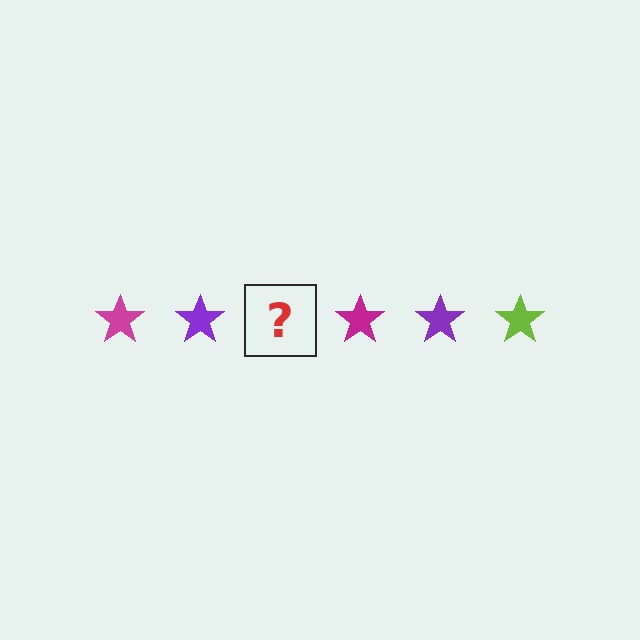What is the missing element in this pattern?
The missing element is a lime star.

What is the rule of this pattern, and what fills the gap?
The rule is that the pattern cycles through magenta, purple, lime stars. The gap should be filled with a lime star.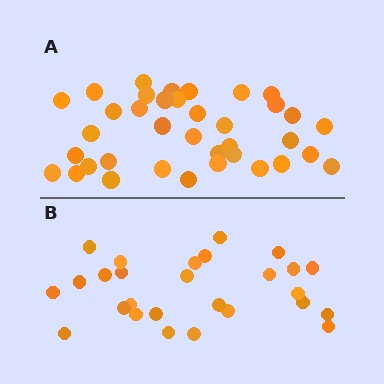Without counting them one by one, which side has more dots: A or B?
Region A (the top region) has more dots.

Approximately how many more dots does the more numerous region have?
Region A has roughly 10 or so more dots than region B.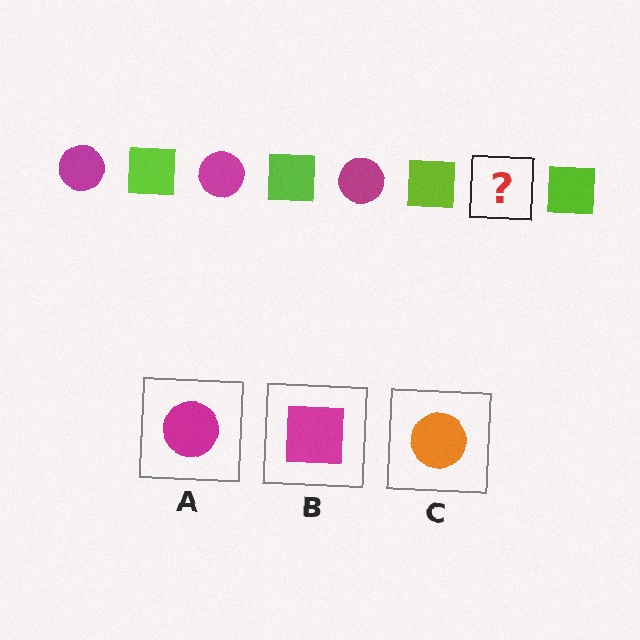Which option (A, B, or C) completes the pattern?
A.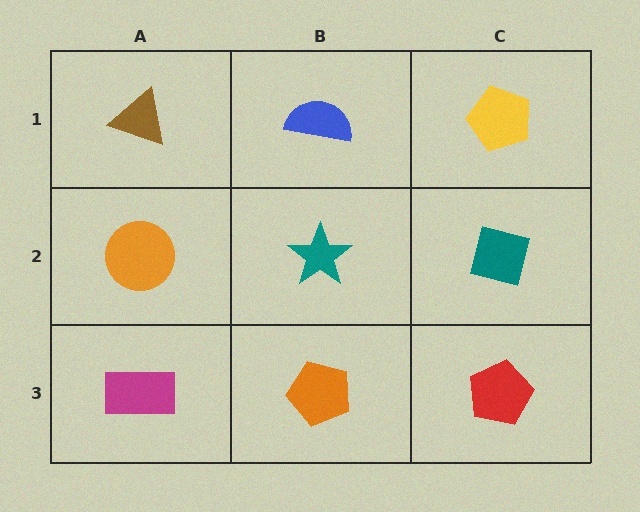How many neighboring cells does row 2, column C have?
3.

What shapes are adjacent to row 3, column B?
A teal star (row 2, column B), a magenta rectangle (row 3, column A), a red pentagon (row 3, column C).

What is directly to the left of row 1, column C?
A blue semicircle.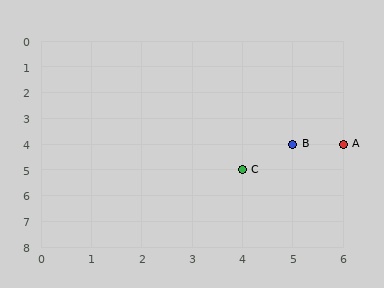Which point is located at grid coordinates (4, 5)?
Point C is at (4, 5).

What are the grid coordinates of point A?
Point A is at grid coordinates (6, 4).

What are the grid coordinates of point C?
Point C is at grid coordinates (4, 5).